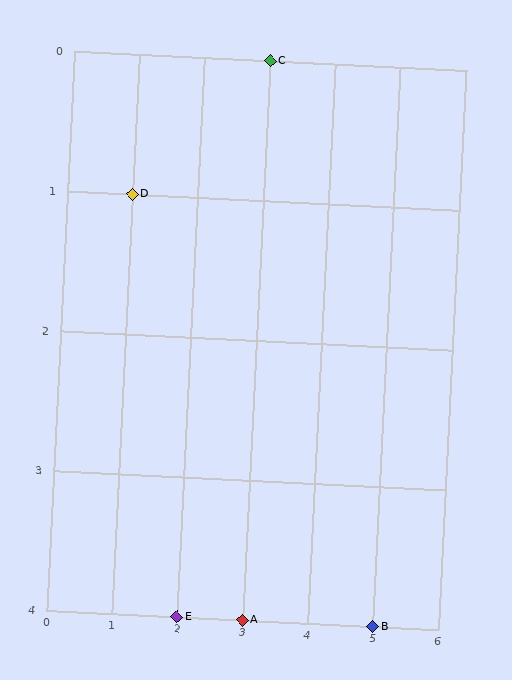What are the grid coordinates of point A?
Point A is at grid coordinates (3, 4).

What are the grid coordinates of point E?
Point E is at grid coordinates (2, 4).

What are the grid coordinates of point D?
Point D is at grid coordinates (1, 1).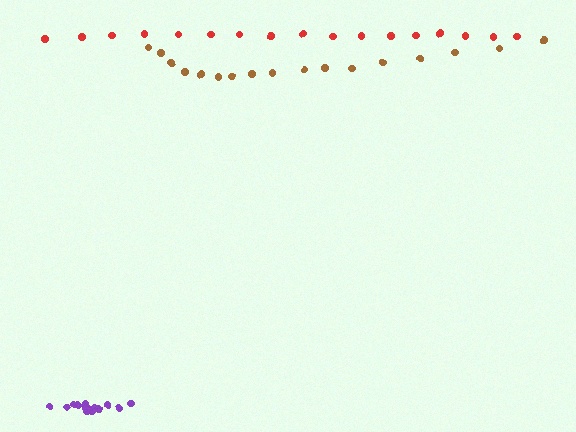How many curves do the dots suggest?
There are 3 distinct paths.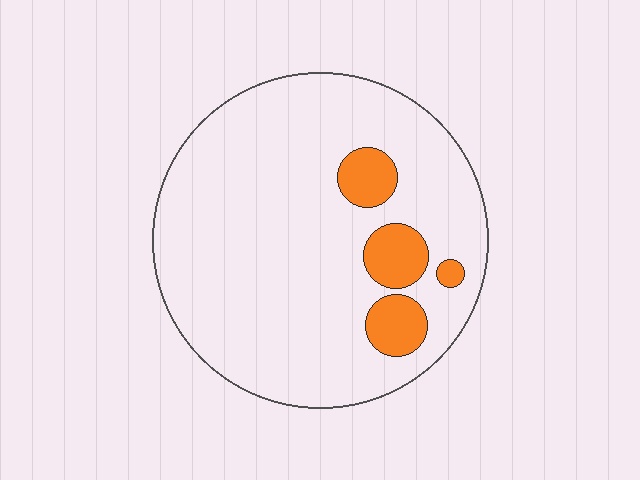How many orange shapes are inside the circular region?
4.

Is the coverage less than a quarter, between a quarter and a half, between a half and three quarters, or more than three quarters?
Less than a quarter.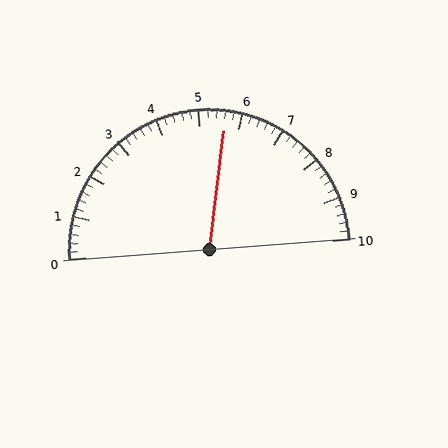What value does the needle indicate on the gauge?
The needle indicates approximately 5.6.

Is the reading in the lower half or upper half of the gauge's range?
The reading is in the upper half of the range (0 to 10).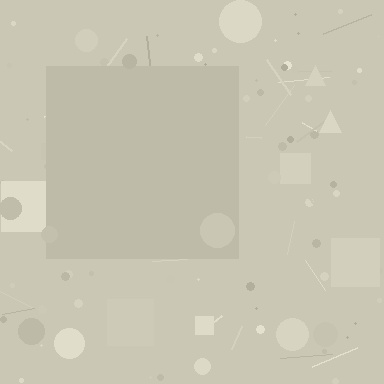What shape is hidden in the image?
A square is hidden in the image.